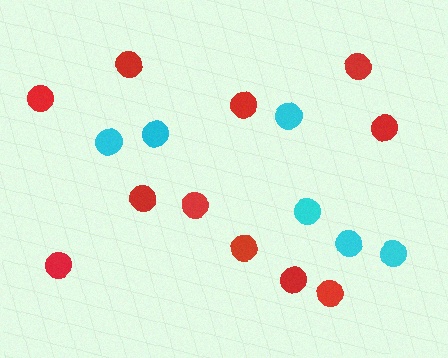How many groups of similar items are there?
There are 2 groups: one group of red circles (11) and one group of cyan circles (6).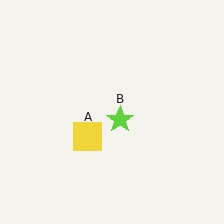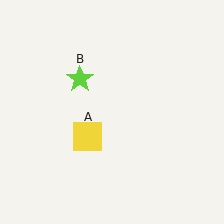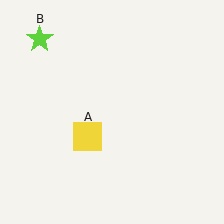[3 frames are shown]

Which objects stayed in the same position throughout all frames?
Yellow square (object A) remained stationary.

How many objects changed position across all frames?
1 object changed position: lime star (object B).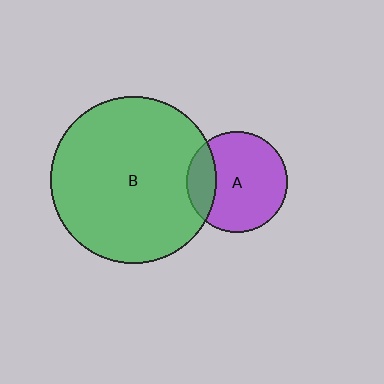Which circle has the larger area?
Circle B (green).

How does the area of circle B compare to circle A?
Approximately 2.7 times.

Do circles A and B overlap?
Yes.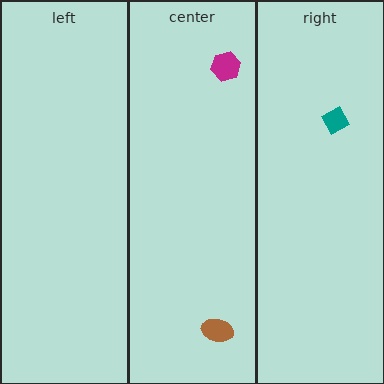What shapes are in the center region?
The magenta hexagon, the brown ellipse.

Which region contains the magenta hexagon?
The center region.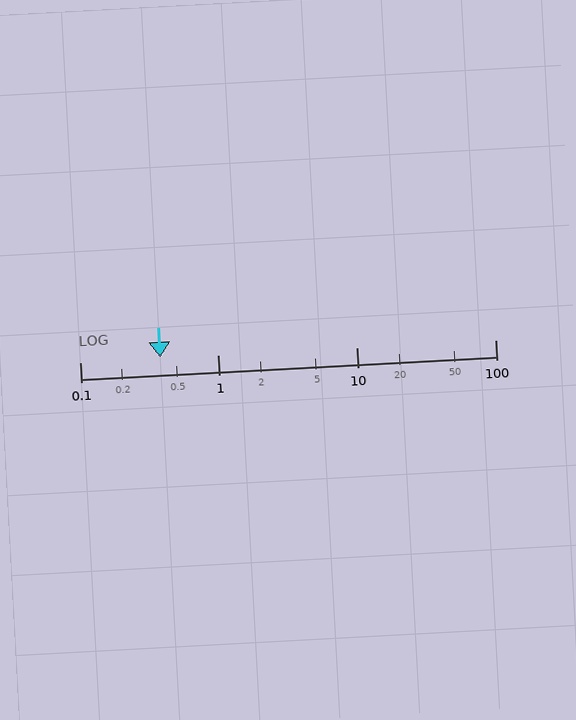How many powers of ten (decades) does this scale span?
The scale spans 3 decades, from 0.1 to 100.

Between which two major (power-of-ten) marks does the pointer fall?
The pointer is between 0.1 and 1.